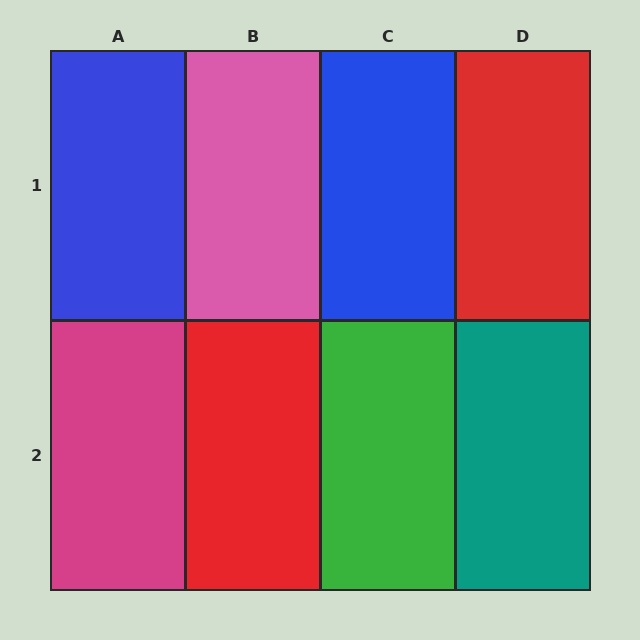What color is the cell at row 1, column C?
Blue.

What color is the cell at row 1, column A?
Blue.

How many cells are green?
1 cell is green.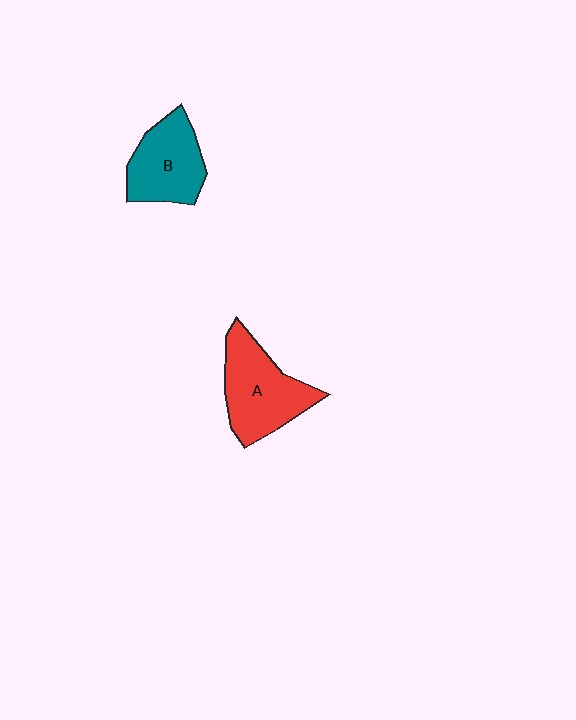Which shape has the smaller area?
Shape B (teal).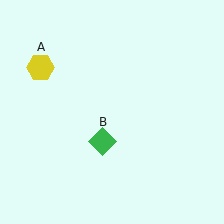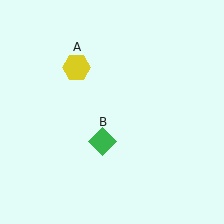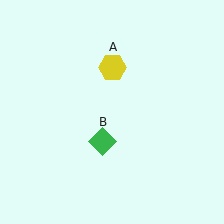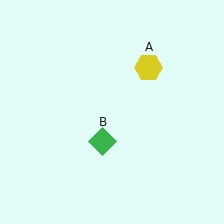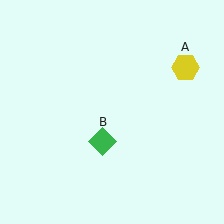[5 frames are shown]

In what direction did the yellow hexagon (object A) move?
The yellow hexagon (object A) moved right.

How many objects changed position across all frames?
1 object changed position: yellow hexagon (object A).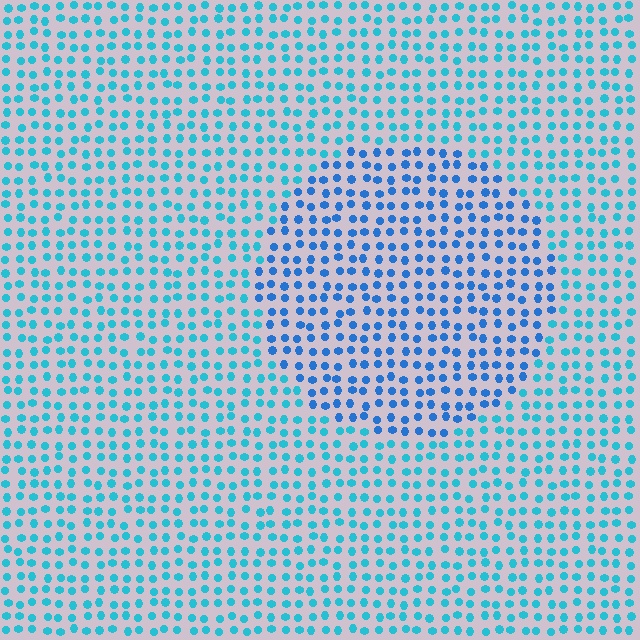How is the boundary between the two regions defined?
The boundary is defined purely by a slight shift in hue (about 27 degrees). Spacing, size, and orientation are identical on both sides.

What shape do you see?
I see a circle.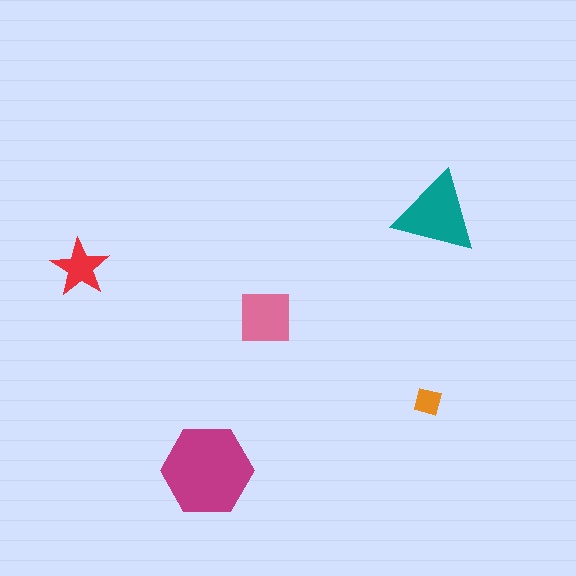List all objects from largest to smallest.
The magenta hexagon, the teal triangle, the pink square, the red star, the orange diamond.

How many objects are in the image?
There are 5 objects in the image.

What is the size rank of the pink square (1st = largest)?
3rd.